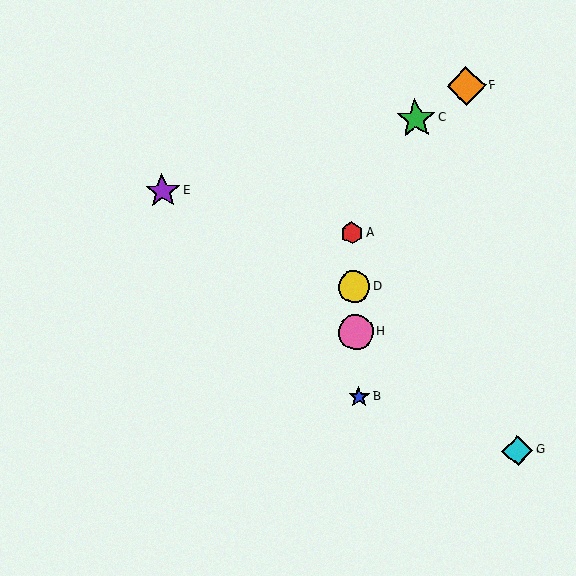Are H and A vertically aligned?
Yes, both are at x≈356.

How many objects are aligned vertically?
4 objects (A, B, D, H) are aligned vertically.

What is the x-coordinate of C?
Object C is at x≈416.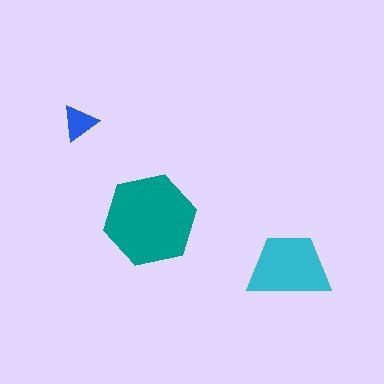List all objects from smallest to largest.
The blue triangle, the cyan trapezoid, the teal hexagon.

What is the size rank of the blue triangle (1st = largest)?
3rd.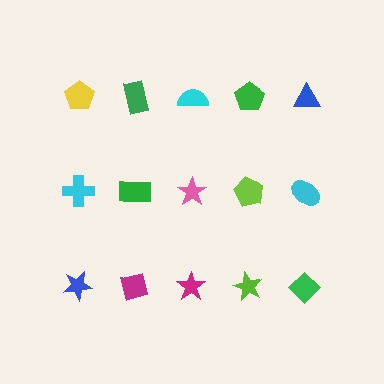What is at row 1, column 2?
A green rectangle.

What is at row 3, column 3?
A magenta star.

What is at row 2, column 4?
A lime pentagon.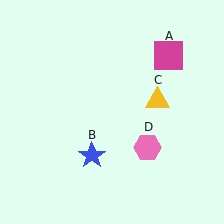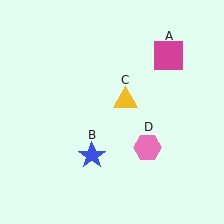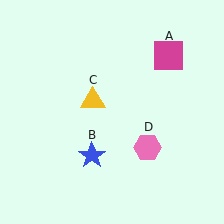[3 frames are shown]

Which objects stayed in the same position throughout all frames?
Magenta square (object A) and blue star (object B) and pink hexagon (object D) remained stationary.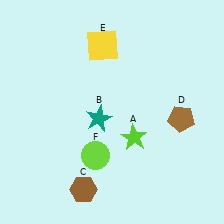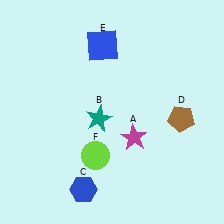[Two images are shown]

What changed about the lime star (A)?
In Image 1, A is lime. In Image 2, it changed to magenta.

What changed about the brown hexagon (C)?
In Image 1, C is brown. In Image 2, it changed to blue.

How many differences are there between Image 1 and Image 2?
There are 3 differences between the two images.